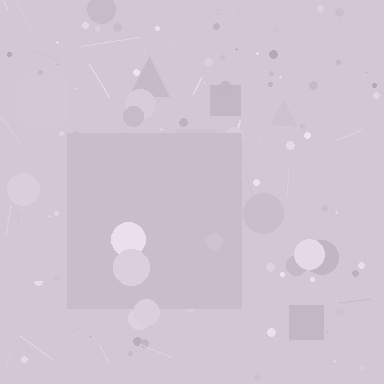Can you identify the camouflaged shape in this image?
The camouflaged shape is a square.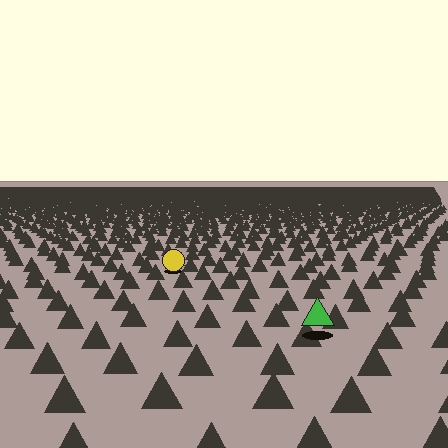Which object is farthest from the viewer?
The yellow circle is farthest from the viewer. It appears smaller and the ground texture around it is denser.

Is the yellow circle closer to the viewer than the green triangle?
No. The green triangle is closer — you can tell from the texture gradient: the ground texture is coarser near it.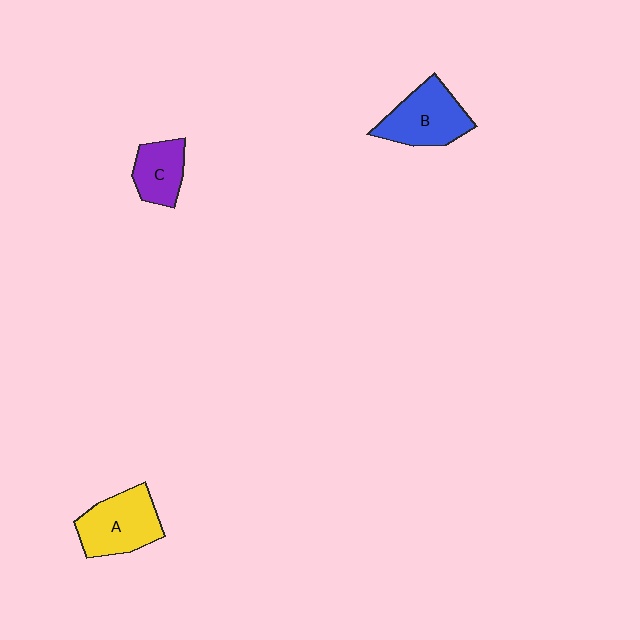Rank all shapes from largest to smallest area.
From largest to smallest: A (yellow), B (blue), C (purple).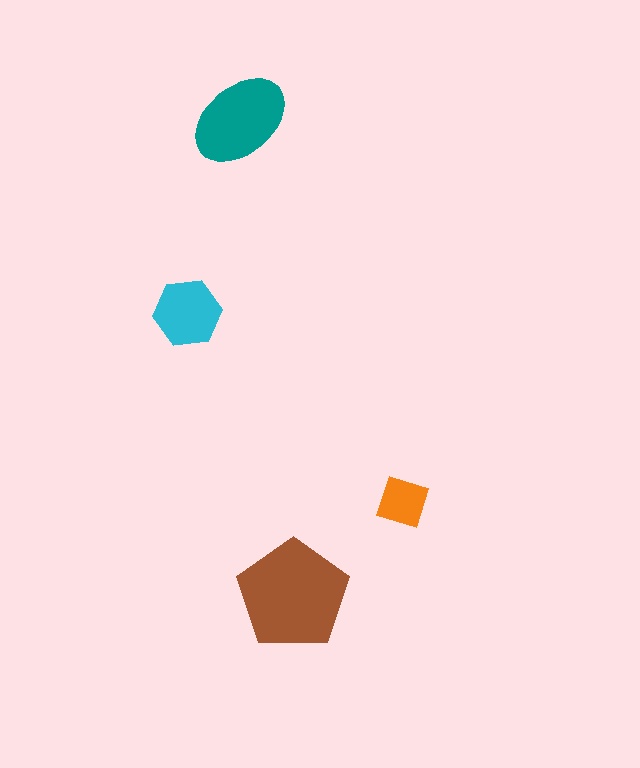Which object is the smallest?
The orange diamond.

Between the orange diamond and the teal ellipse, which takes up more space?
The teal ellipse.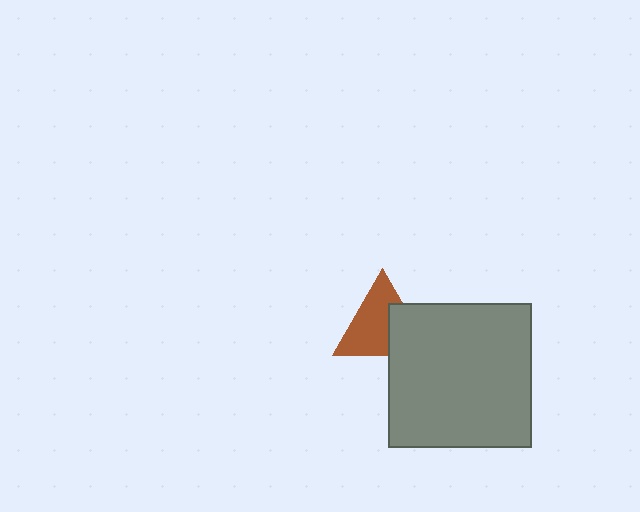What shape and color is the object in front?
The object in front is a gray square.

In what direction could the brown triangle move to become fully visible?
The brown triangle could move toward the upper-left. That would shift it out from behind the gray square entirely.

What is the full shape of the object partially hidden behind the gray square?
The partially hidden object is a brown triangle.